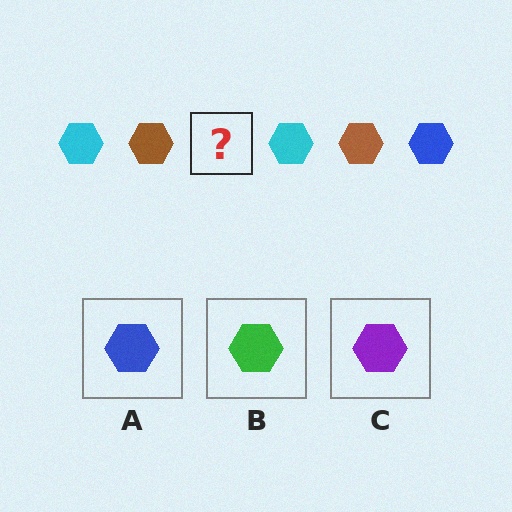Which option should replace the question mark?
Option A.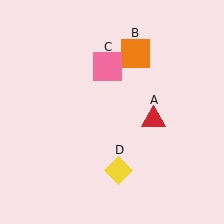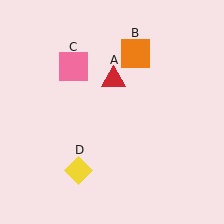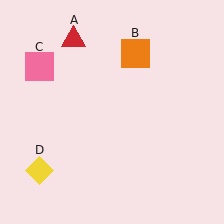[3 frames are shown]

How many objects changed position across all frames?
3 objects changed position: red triangle (object A), pink square (object C), yellow diamond (object D).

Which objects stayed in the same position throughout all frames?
Orange square (object B) remained stationary.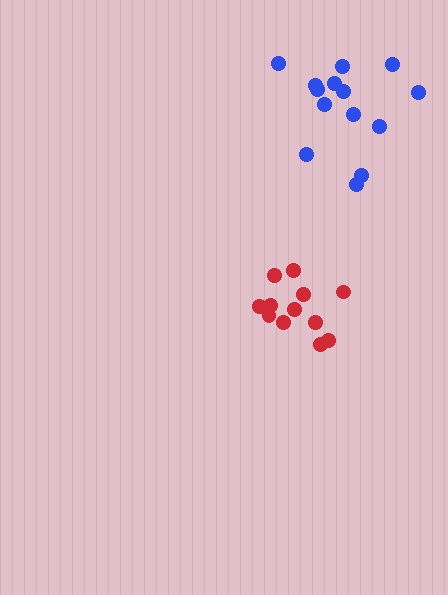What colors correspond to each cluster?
The clusters are colored: red, blue.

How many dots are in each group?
Group 1: 12 dots, Group 2: 14 dots (26 total).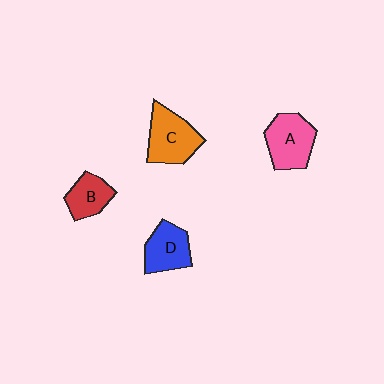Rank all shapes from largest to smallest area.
From largest to smallest: C (orange), A (pink), D (blue), B (red).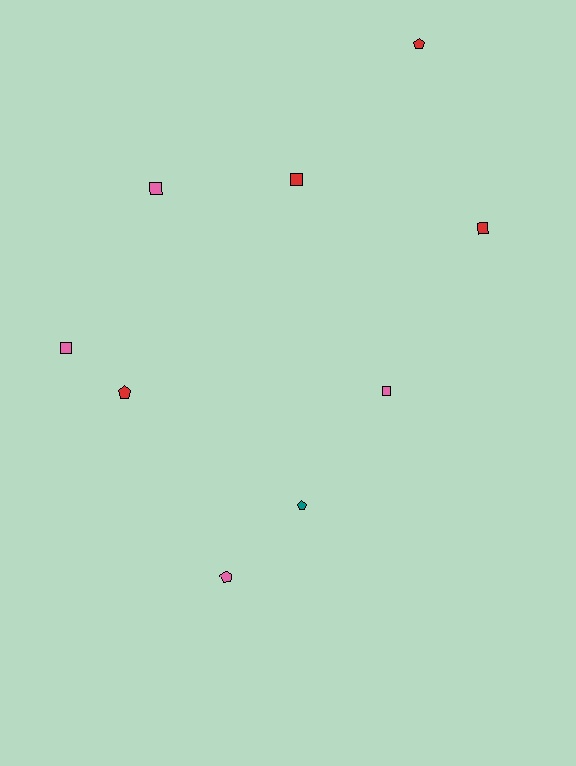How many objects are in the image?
There are 9 objects.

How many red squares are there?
There are 2 red squares.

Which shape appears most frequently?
Square, with 5 objects.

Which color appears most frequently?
Red, with 4 objects.